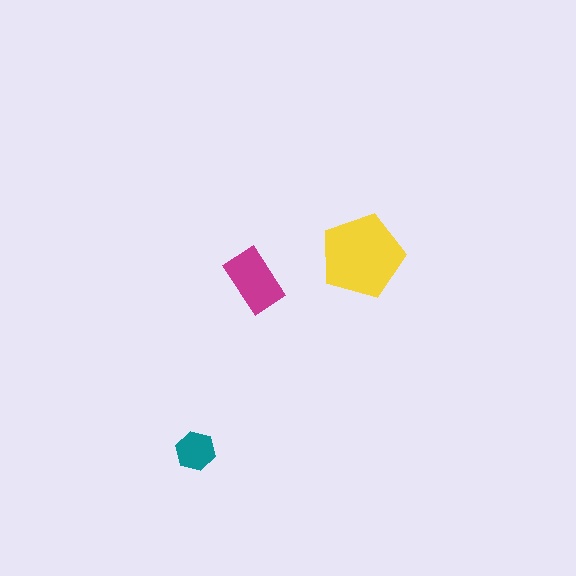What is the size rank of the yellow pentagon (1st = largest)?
1st.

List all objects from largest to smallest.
The yellow pentagon, the magenta rectangle, the teal hexagon.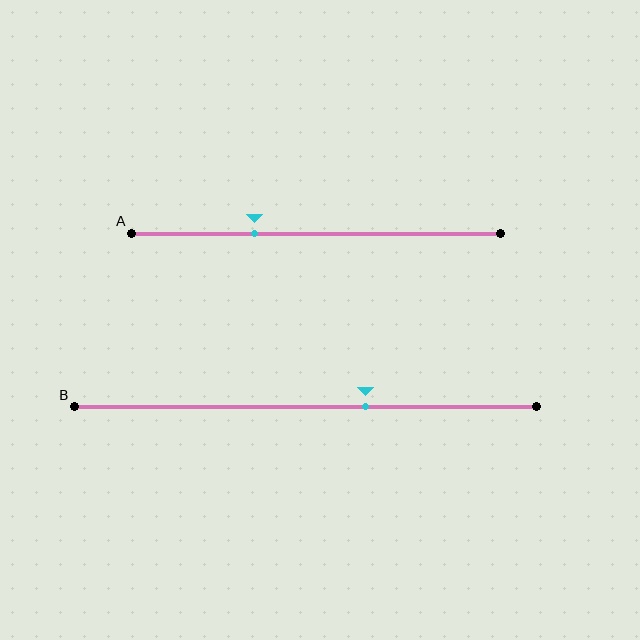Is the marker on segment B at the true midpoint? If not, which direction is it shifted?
No, the marker on segment B is shifted to the right by about 13% of the segment length.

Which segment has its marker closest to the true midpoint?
Segment B has its marker closest to the true midpoint.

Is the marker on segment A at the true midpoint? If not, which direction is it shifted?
No, the marker on segment A is shifted to the left by about 17% of the segment length.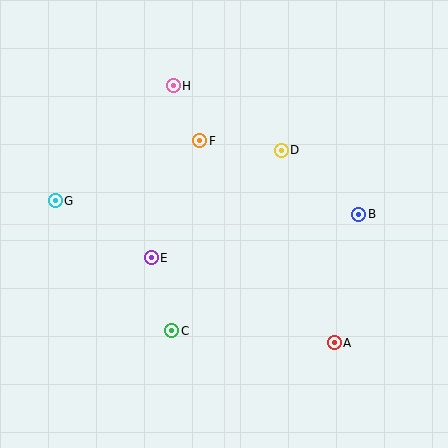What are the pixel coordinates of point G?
Point G is at (55, 201).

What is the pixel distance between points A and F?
The distance between A and F is 242 pixels.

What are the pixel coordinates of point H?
Point H is at (173, 86).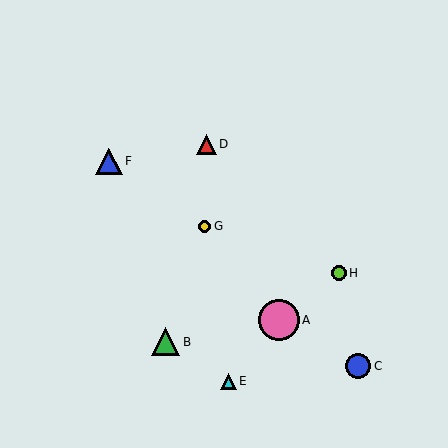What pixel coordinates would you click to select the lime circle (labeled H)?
Click at (339, 273) to select the lime circle H.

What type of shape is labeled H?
Shape H is a lime circle.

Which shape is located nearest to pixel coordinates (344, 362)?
The blue circle (labeled C) at (358, 366) is nearest to that location.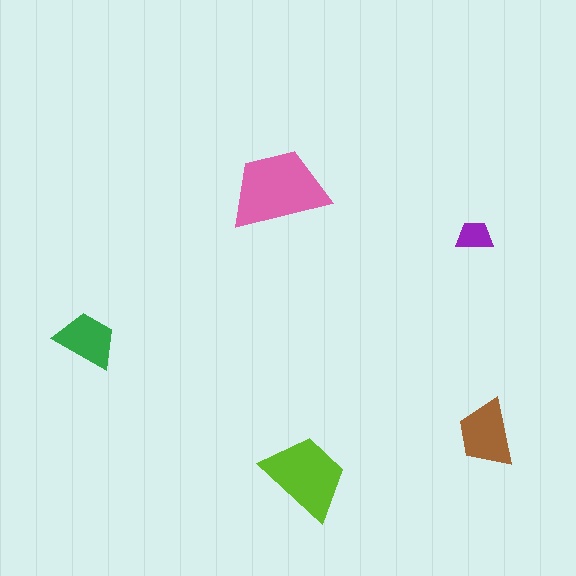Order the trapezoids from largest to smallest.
the pink one, the lime one, the brown one, the green one, the purple one.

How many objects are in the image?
There are 5 objects in the image.